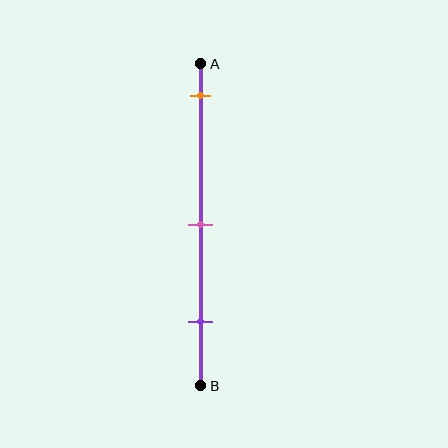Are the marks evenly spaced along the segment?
Yes, the marks are approximately evenly spaced.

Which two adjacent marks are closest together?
The pink and purple marks are the closest adjacent pair.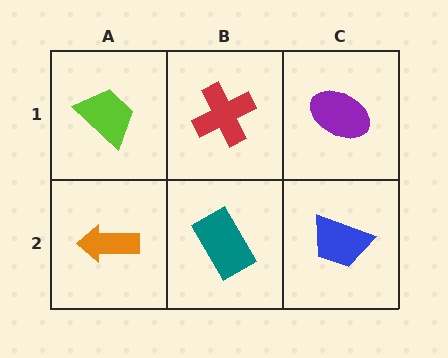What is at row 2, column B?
A teal rectangle.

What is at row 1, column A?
A lime trapezoid.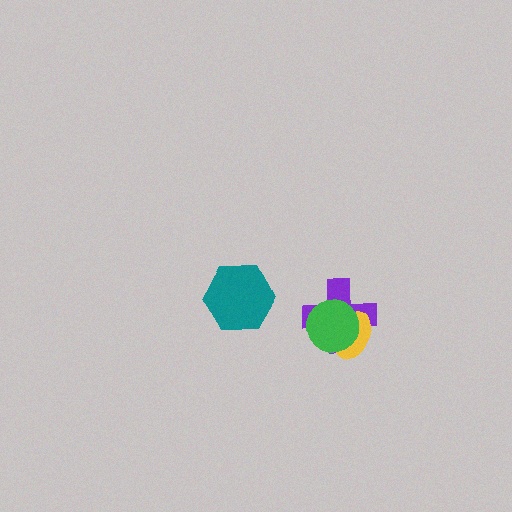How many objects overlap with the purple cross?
2 objects overlap with the purple cross.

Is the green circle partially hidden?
No, no other shape covers it.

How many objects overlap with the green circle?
2 objects overlap with the green circle.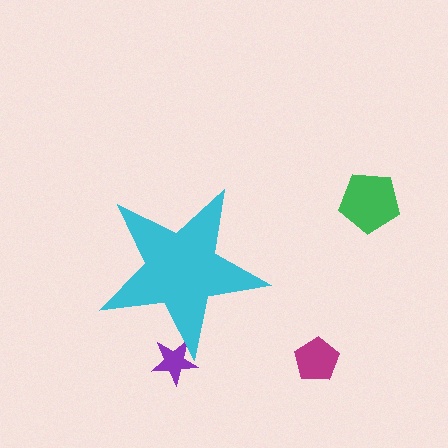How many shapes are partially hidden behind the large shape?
1 shape is partially hidden.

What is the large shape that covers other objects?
A cyan star.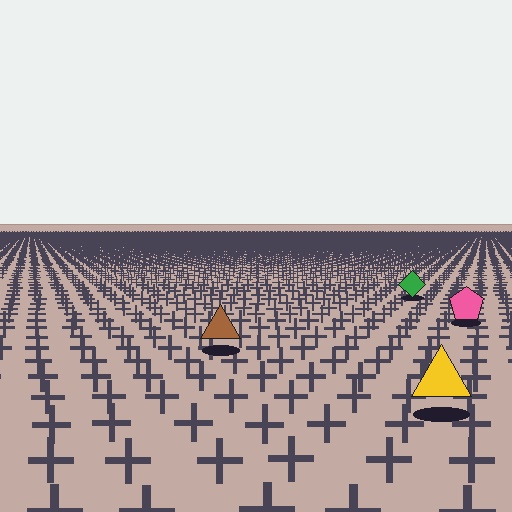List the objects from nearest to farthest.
From nearest to farthest: the yellow triangle, the brown triangle, the pink pentagon, the green diamond.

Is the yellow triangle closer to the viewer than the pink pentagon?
Yes. The yellow triangle is closer — you can tell from the texture gradient: the ground texture is coarser near it.